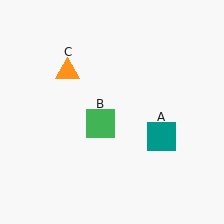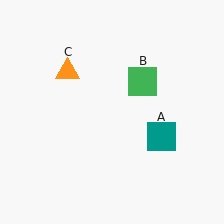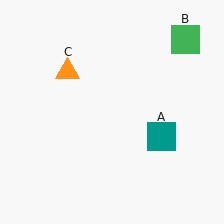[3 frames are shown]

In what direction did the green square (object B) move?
The green square (object B) moved up and to the right.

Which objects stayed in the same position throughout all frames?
Teal square (object A) and orange triangle (object C) remained stationary.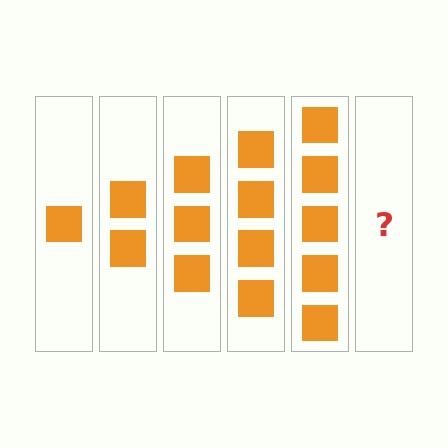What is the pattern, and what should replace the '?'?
The pattern is that each step adds one more square. The '?' should be 6 squares.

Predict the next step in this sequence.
The next step is 6 squares.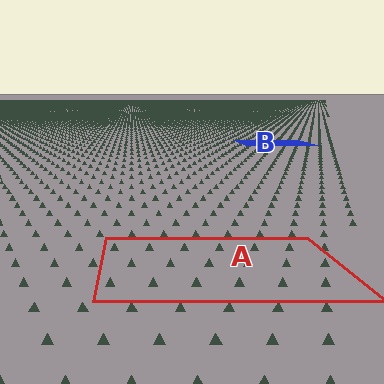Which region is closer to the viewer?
Region A is closer. The texture elements there are larger and more spread out.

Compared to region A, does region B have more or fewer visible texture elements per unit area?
Region B has more texture elements per unit area — they are packed more densely because it is farther away.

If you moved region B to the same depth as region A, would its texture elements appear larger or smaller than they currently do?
They would appear larger. At a closer depth, the same texture elements are projected at a bigger on-screen size.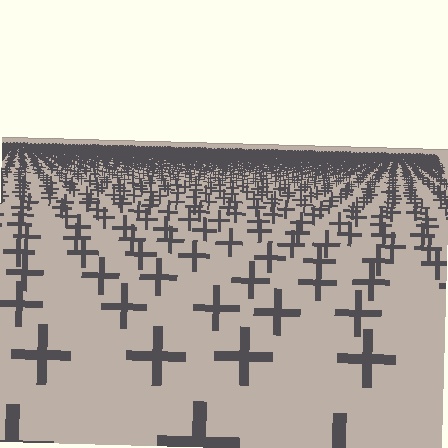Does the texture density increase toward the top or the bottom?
Density increases toward the top.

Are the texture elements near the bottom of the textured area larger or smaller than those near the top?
Larger. Near the bottom, elements are closer to the viewer and appear at a bigger on-screen size.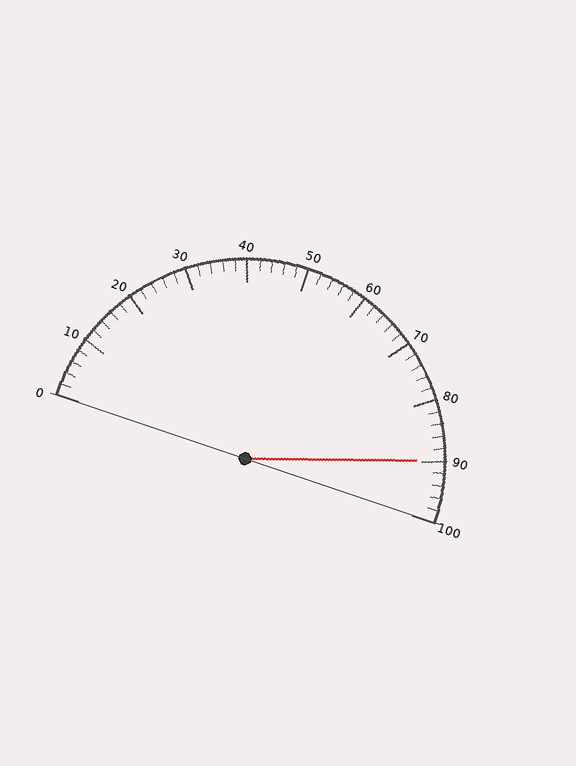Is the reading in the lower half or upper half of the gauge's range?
The reading is in the upper half of the range (0 to 100).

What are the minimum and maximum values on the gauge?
The gauge ranges from 0 to 100.